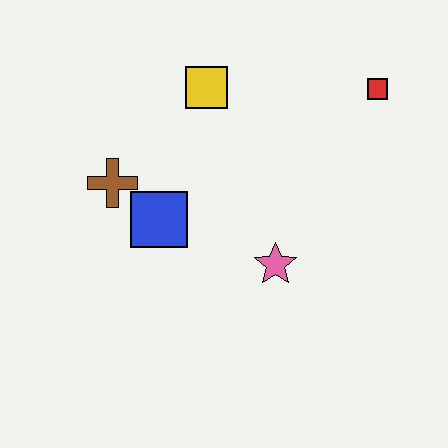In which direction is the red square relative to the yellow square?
The red square is to the right of the yellow square.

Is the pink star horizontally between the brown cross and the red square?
Yes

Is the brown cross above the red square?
No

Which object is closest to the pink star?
The blue square is closest to the pink star.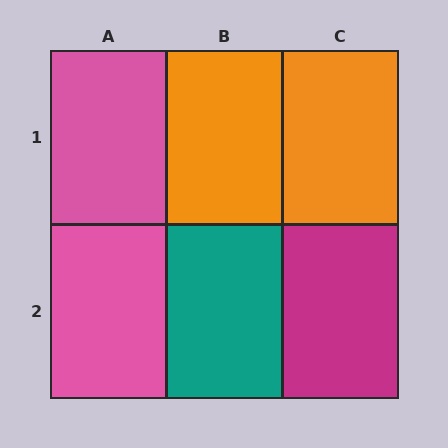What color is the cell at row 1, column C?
Orange.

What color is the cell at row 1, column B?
Orange.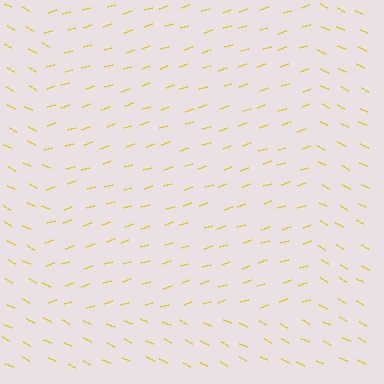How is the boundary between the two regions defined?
The boundary is defined purely by a change in line orientation (approximately 45 degrees difference). All lines are the same color and thickness.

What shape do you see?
I see a rectangle.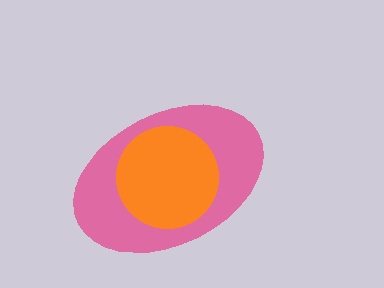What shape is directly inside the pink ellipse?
The orange circle.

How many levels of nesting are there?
2.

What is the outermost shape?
The pink ellipse.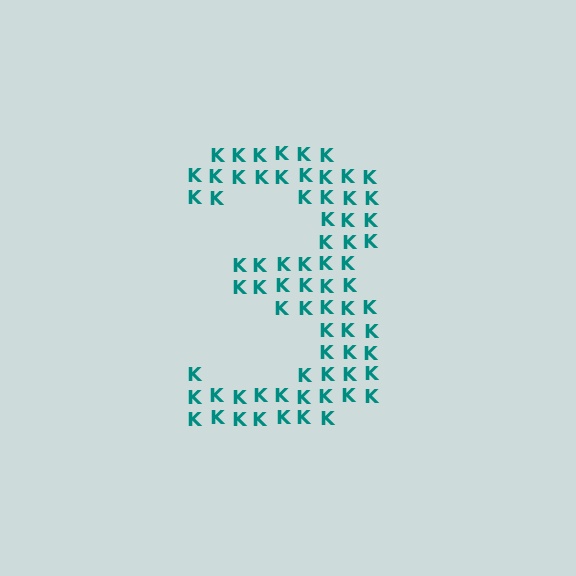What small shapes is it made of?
It is made of small letter K's.